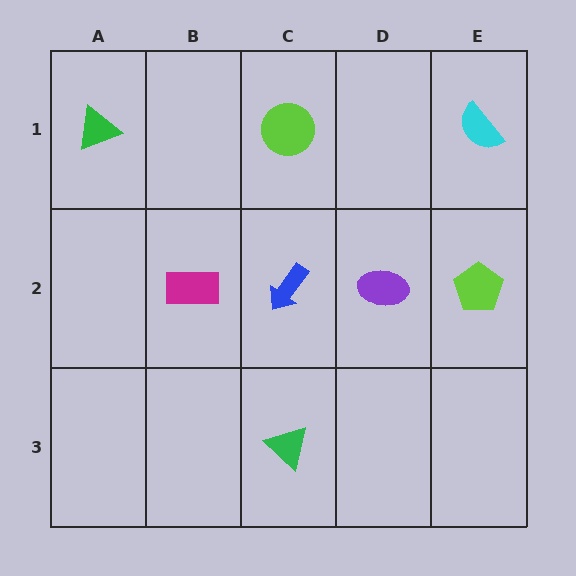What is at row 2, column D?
A purple ellipse.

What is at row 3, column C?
A green triangle.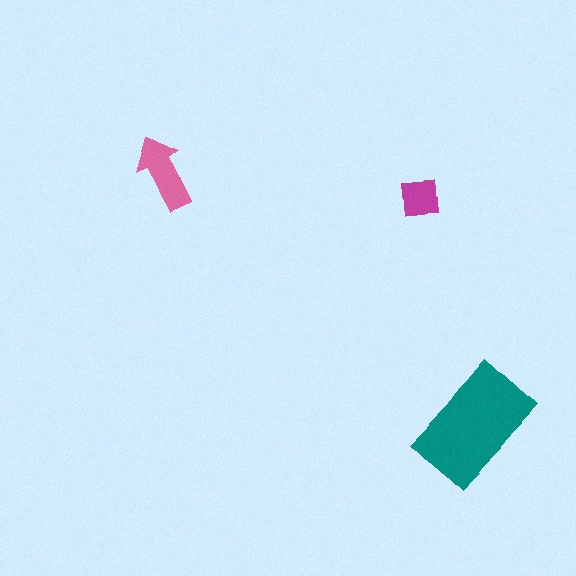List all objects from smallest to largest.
The magenta square, the pink arrow, the teal rectangle.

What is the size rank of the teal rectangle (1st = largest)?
1st.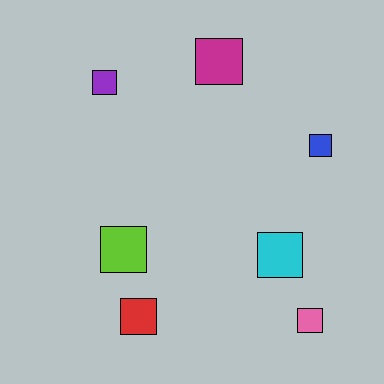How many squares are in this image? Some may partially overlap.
There are 7 squares.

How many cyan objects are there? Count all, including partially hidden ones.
There is 1 cyan object.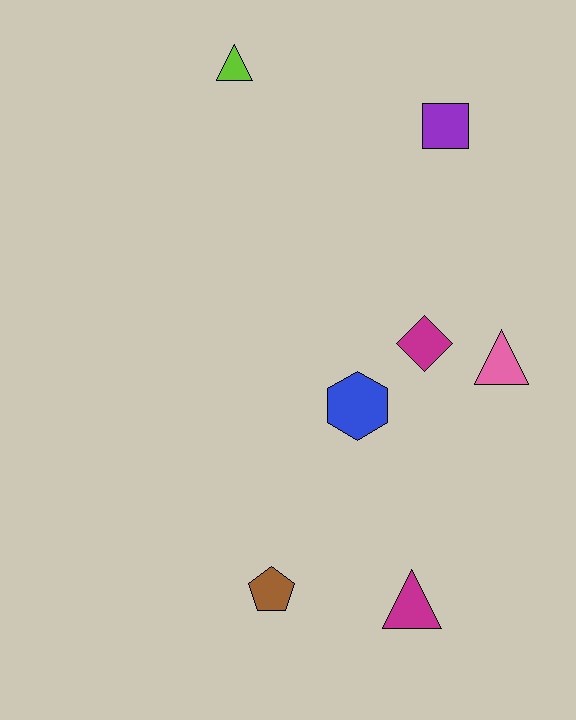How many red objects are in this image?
There are no red objects.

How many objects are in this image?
There are 7 objects.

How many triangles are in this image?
There are 3 triangles.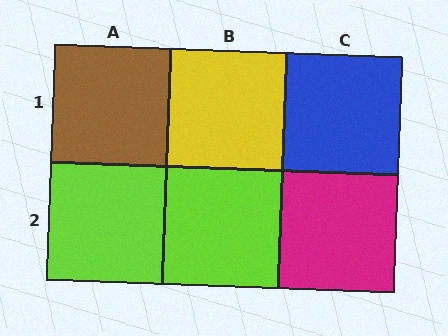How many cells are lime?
2 cells are lime.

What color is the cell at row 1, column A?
Brown.